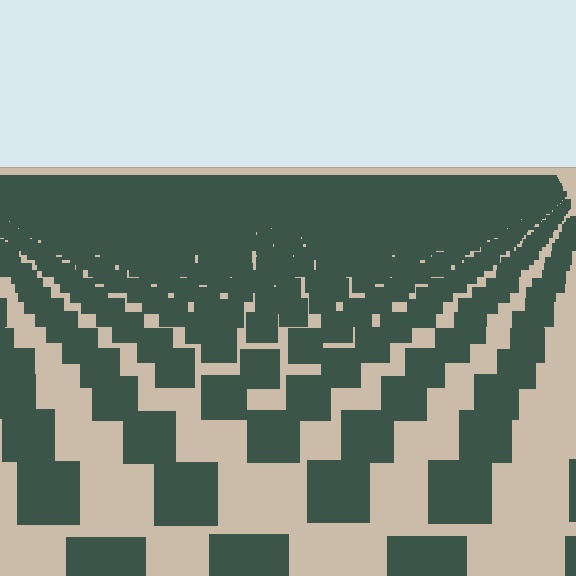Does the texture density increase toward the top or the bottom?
Density increases toward the top.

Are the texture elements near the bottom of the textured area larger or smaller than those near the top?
Larger. Near the bottom, elements are closer to the viewer and appear at a bigger on-screen size.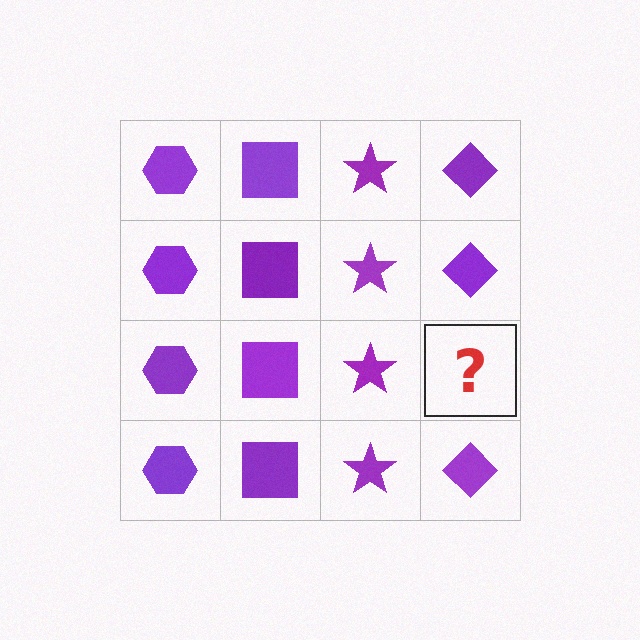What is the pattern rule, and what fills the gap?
The rule is that each column has a consistent shape. The gap should be filled with a purple diamond.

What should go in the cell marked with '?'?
The missing cell should contain a purple diamond.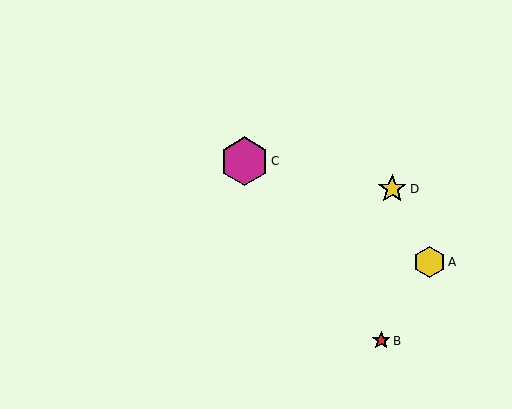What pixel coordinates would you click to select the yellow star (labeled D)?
Click at (392, 189) to select the yellow star D.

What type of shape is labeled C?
Shape C is a magenta hexagon.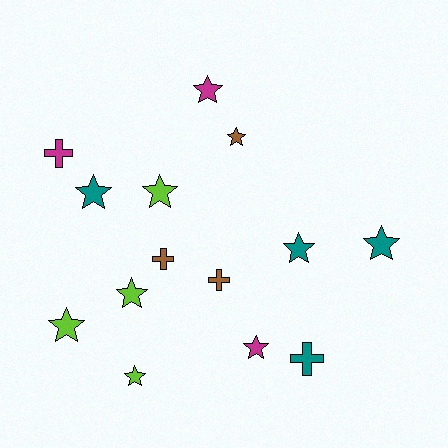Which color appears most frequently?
Teal, with 4 objects.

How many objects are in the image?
There are 14 objects.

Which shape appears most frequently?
Star, with 10 objects.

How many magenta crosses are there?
There is 1 magenta cross.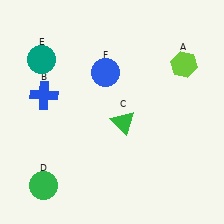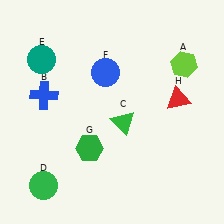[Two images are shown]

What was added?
A green hexagon (G), a red triangle (H) were added in Image 2.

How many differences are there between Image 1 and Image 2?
There are 2 differences between the two images.